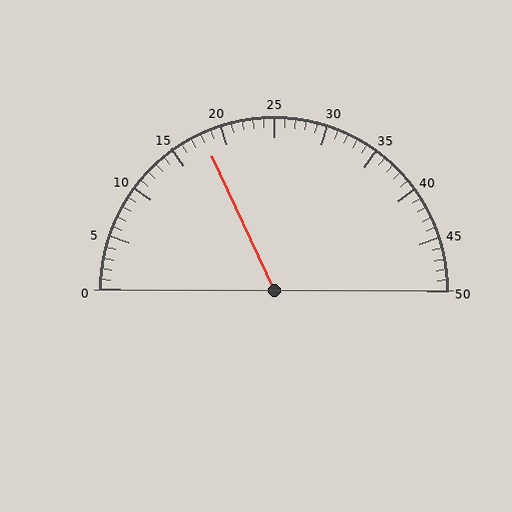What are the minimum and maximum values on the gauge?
The gauge ranges from 0 to 50.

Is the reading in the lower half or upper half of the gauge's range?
The reading is in the lower half of the range (0 to 50).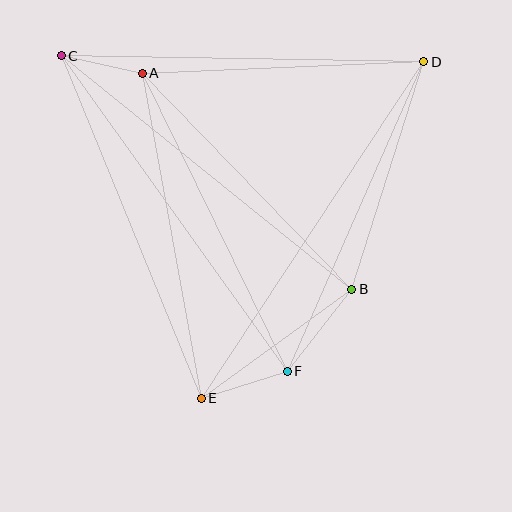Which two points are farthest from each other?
Points D and E are farthest from each other.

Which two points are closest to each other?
Points A and C are closest to each other.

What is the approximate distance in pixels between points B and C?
The distance between B and C is approximately 372 pixels.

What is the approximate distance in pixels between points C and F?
The distance between C and F is approximately 388 pixels.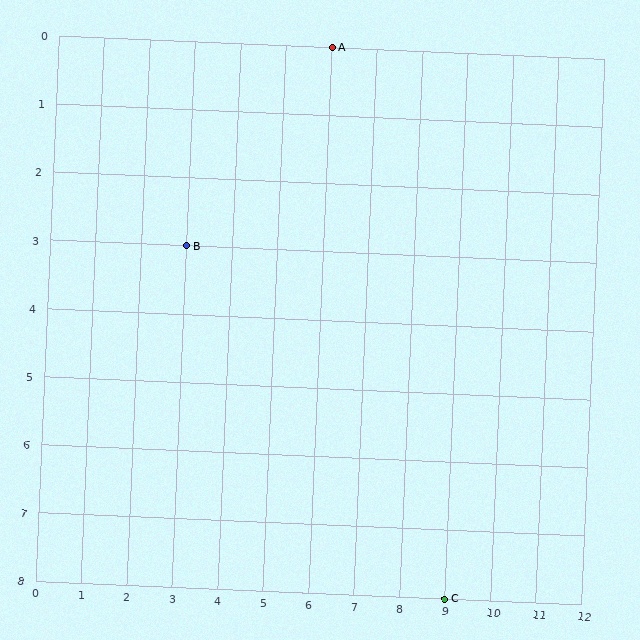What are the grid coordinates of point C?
Point C is at grid coordinates (9, 8).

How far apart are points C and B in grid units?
Points C and B are 6 columns and 5 rows apart (about 7.8 grid units diagonally).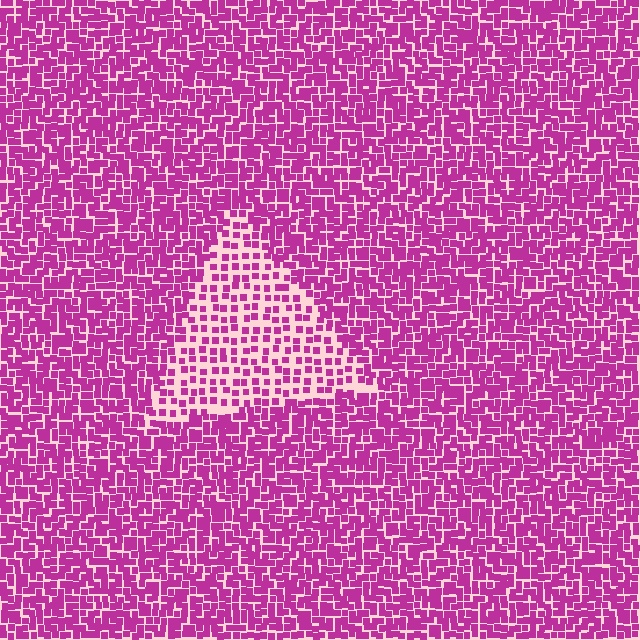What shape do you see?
I see a triangle.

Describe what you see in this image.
The image contains small magenta elements arranged at two different densities. A triangle-shaped region is visible where the elements are less densely packed than the surrounding area.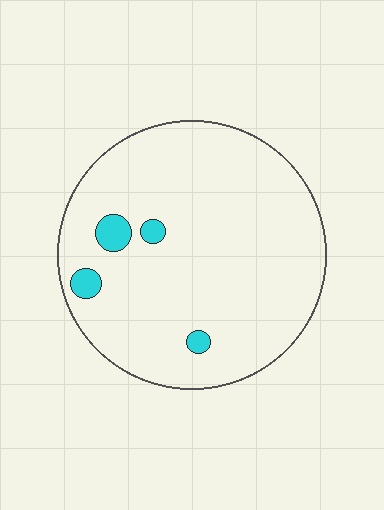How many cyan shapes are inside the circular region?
4.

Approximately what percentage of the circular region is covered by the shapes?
Approximately 5%.